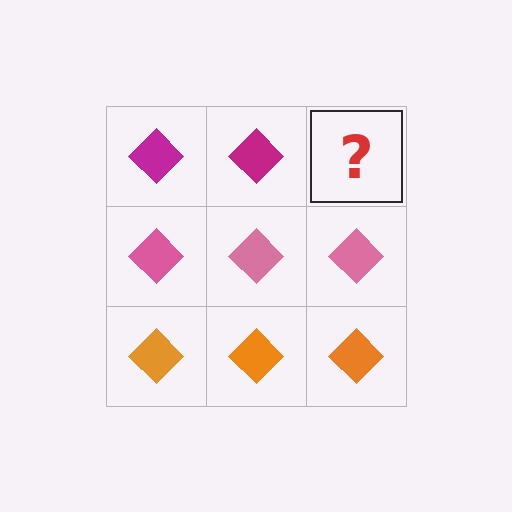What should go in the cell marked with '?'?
The missing cell should contain a magenta diamond.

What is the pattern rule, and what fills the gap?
The rule is that each row has a consistent color. The gap should be filled with a magenta diamond.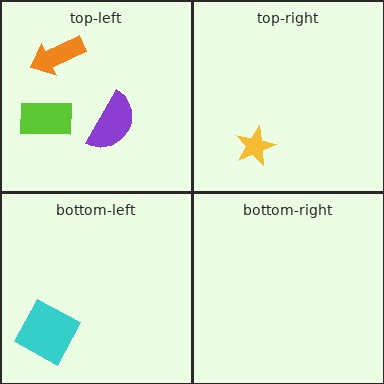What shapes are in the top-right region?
The yellow star.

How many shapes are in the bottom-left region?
1.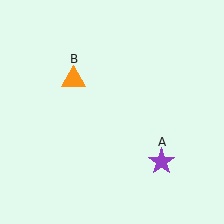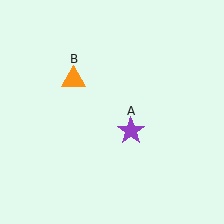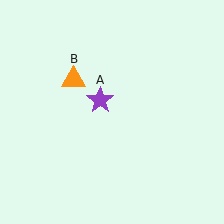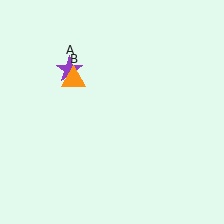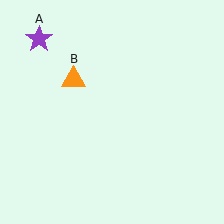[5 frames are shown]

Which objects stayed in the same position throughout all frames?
Orange triangle (object B) remained stationary.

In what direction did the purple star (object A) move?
The purple star (object A) moved up and to the left.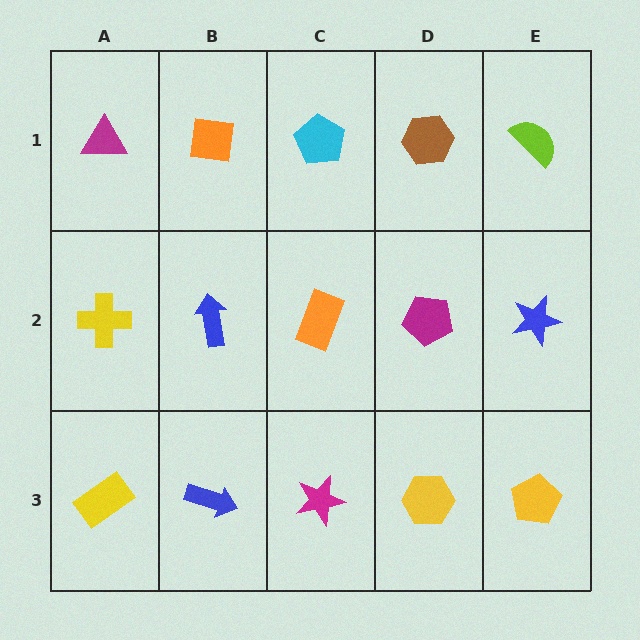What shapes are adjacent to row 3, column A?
A yellow cross (row 2, column A), a blue arrow (row 3, column B).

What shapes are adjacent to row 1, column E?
A blue star (row 2, column E), a brown hexagon (row 1, column D).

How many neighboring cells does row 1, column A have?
2.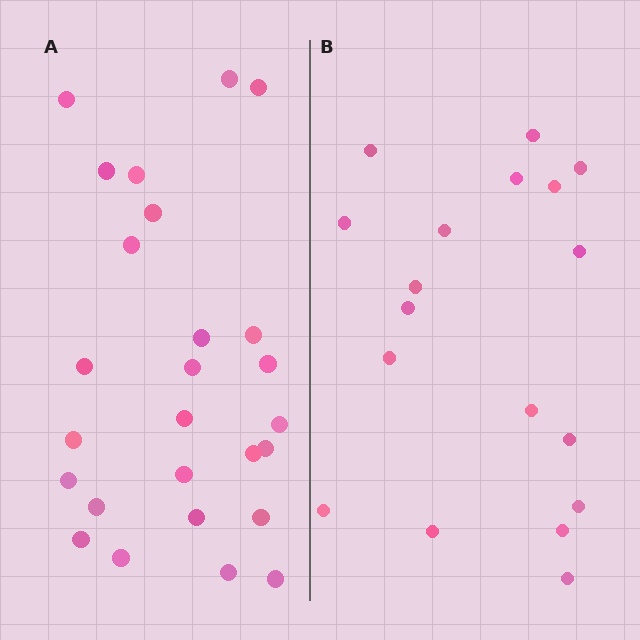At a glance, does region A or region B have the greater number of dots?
Region A (the left region) has more dots.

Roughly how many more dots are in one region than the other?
Region A has roughly 8 or so more dots than region B.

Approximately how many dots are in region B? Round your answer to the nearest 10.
About 20 dots. (The exact count is 18, which rounds to 20.)